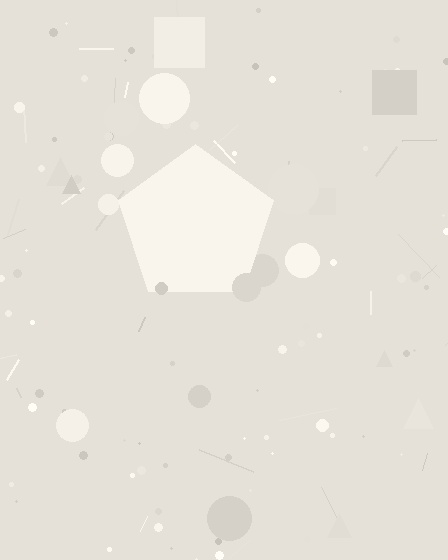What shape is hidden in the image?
A pentagon is hidden in the image.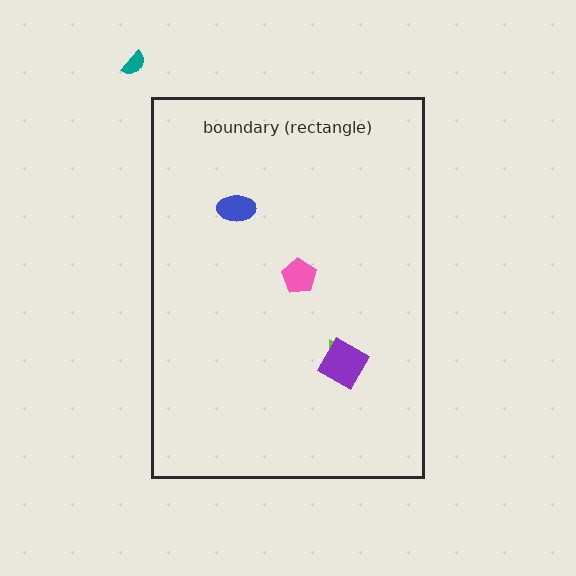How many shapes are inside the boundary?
4 inside, 1 outside.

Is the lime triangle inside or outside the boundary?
Inside.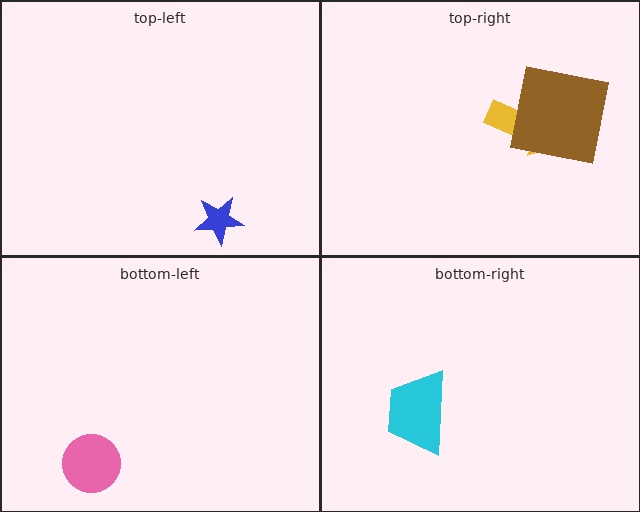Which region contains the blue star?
The top-left region.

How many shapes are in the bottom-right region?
1.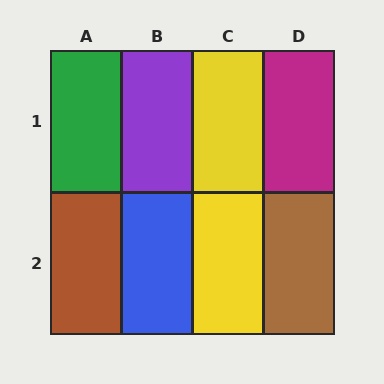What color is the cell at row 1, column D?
Magenta.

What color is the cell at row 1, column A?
Green.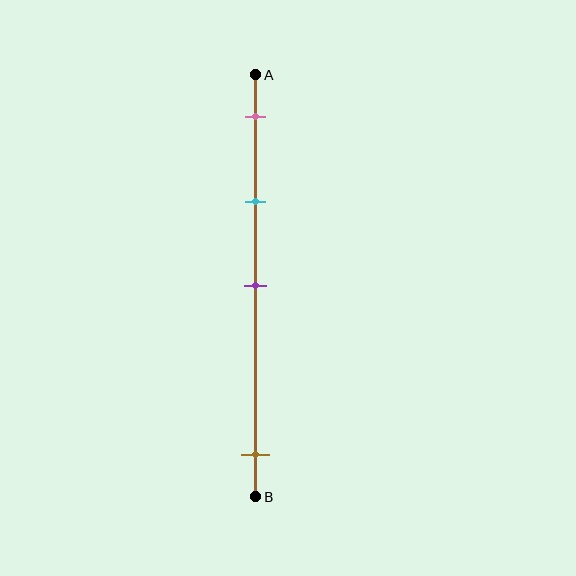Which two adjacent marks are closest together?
The pink and cyan marks are the closest adjacent pair.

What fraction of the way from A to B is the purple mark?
The purple mark is approximately 50% (0.5) of the way from A to B.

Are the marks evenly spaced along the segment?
No, the marks are not evenly spaced.